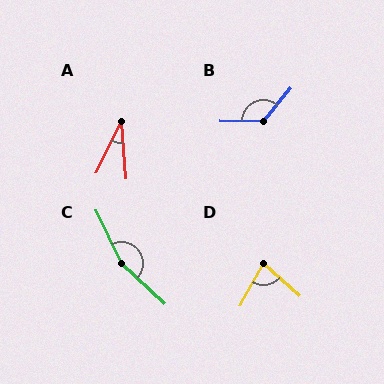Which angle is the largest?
C, at approximately 158 degrees.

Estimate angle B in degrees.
Approximately 128 degrees.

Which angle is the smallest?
A, at approximately 31 degrees.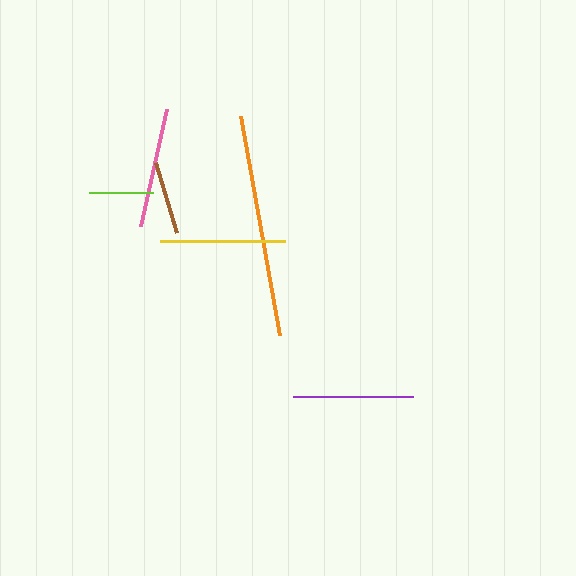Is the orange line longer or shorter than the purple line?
The orange line is longer than the purple line.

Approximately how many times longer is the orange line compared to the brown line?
The orange line is approximately 3.0 times the length of the brown line.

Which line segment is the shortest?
The lime line is the shortest at approximately 63 pixels.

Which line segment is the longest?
The orange line is the longest at approximately 223 pixels.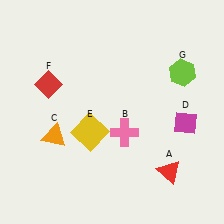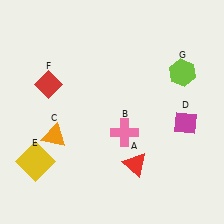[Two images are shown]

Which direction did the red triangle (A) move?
The red triangle (A) moved left.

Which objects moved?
The objects that moved are: the red triangle (A), the yellow square (E).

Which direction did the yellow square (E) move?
The yellow square (E) moved left.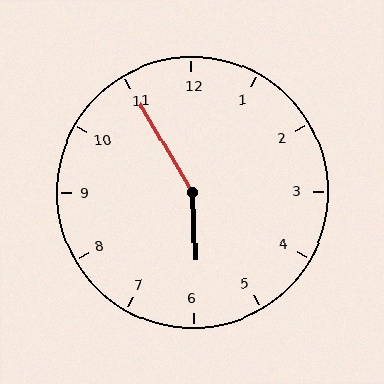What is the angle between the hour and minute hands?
Approximately 152 degrees.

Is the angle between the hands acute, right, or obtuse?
It is obtuse.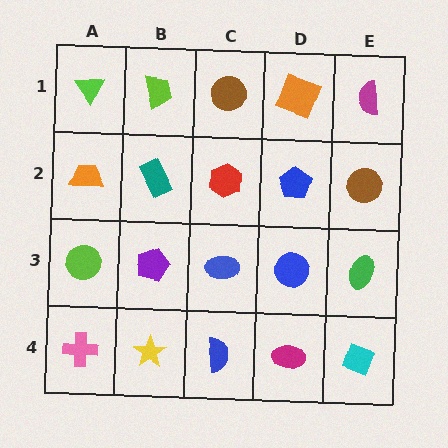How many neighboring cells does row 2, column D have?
4.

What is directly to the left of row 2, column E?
A blue pentagon.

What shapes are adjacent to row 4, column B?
A purple pentagon (row 3, column B), a pink cross (row 4, column A), a blue semicircle (row 4, column C).